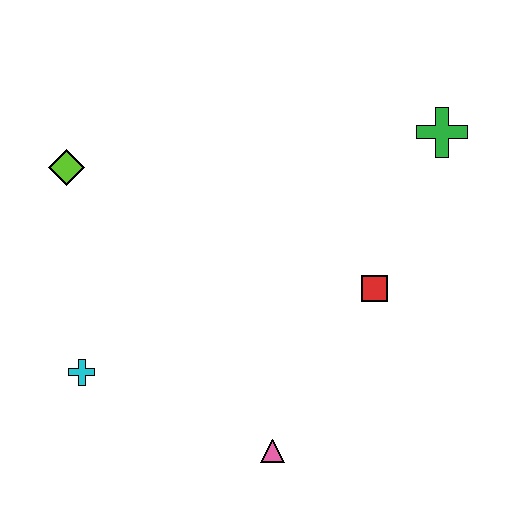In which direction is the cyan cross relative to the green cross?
The cyan cross is to the left of the green cross.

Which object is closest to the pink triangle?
The red square is closest to the pink triangle.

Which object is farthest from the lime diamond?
The green cross is farthest from the lime diamond.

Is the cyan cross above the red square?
No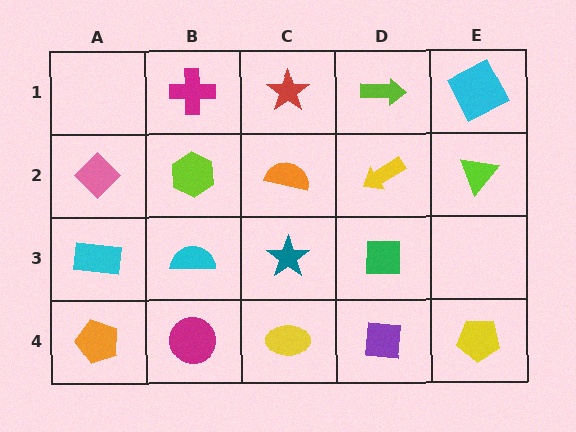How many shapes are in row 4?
5 shapes.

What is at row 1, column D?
A lime arrow.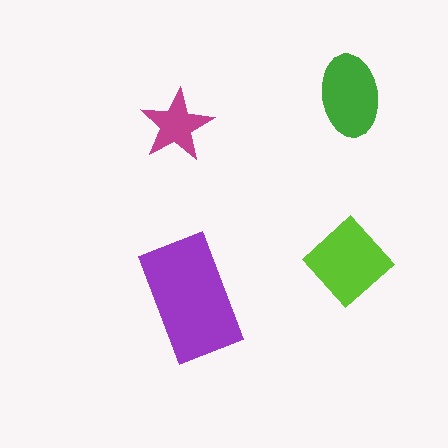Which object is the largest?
The purple rectangle.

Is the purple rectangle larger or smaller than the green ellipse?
Larger.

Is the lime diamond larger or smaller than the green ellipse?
Larger.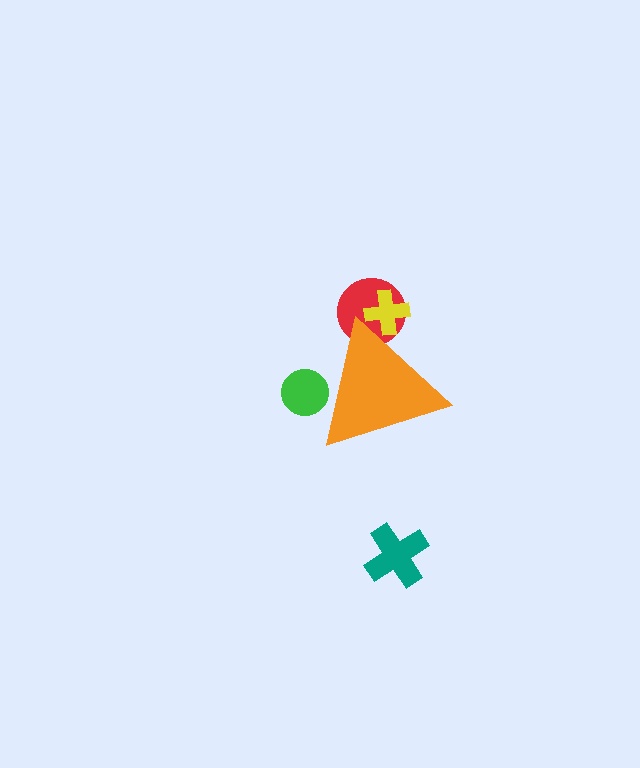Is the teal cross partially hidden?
No, the teal cross is fully visible.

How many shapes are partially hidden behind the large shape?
3 shapes are partially hidden.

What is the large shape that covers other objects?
An orange triangle.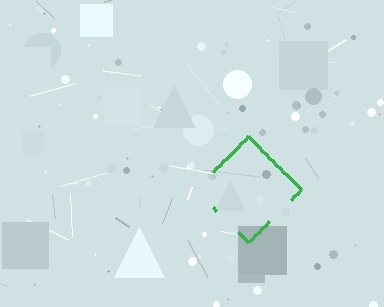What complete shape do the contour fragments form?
The contour fragments form a diamond.